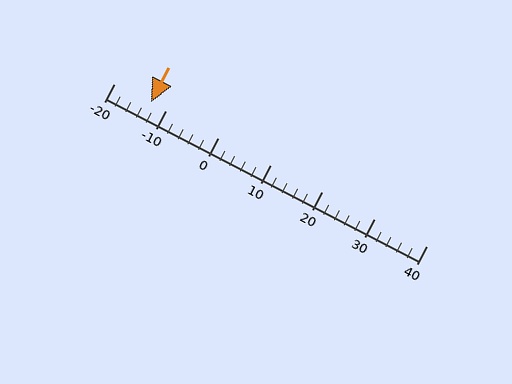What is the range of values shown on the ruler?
The ruler shows values from -20 to 40.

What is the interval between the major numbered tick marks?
The major tick marks are spaced 10 units apart.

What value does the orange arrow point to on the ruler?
The orange arrow points to approximately -13.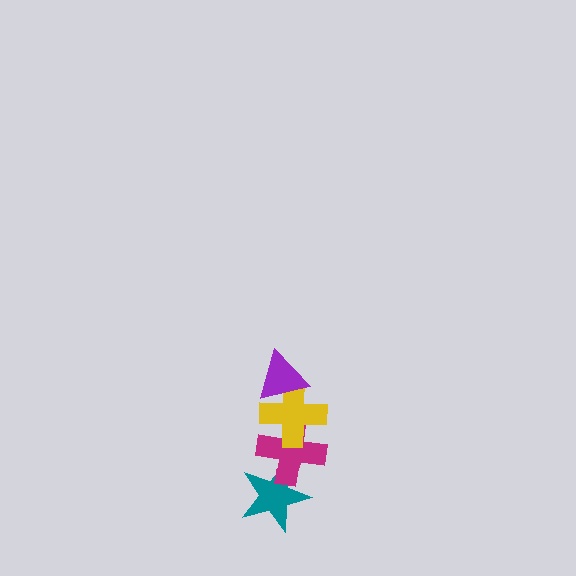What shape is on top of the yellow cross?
The purple triangle is on top of the yellow cross.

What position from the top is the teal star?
The teal star is 4th from the top.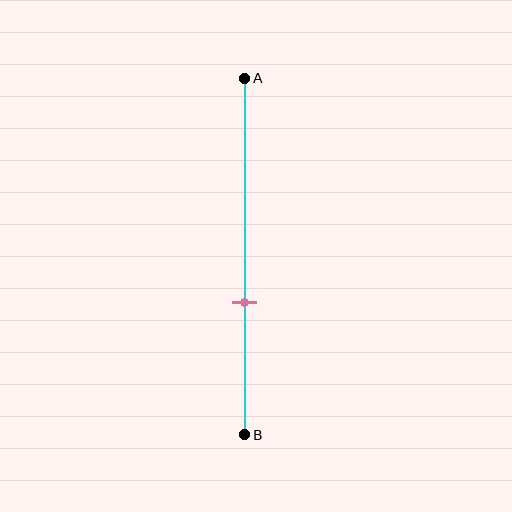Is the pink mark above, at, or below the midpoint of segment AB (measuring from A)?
The pink mark is below the midpoint of segment AB.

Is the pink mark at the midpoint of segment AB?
No, the mark is at about 65% from A, not at the 50% midpoint.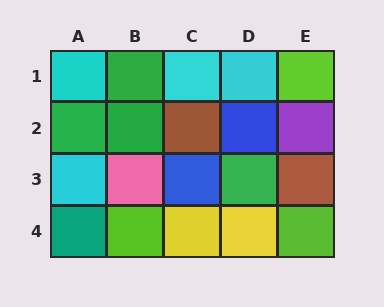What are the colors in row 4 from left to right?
Teal, lime, yellow, yellow, lime.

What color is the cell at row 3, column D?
Green.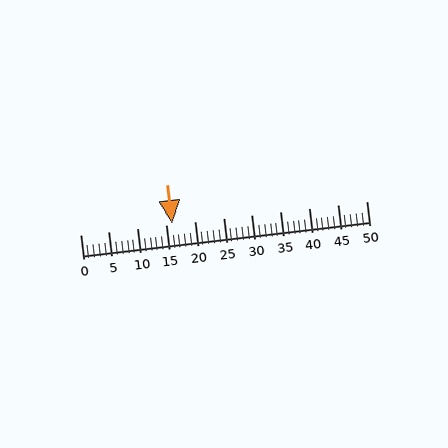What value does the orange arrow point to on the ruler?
The orange arrow points to approximately 16.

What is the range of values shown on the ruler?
The ruler shows values from 0 to 50.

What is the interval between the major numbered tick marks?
The major tick marks are spaced 5 units apart.